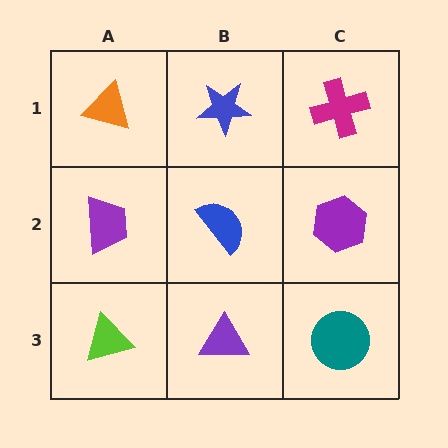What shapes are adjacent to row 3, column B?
A blue semicircle (row 2, column B), a lime triangle (row 3, column A), a teal circle (row 3, column C).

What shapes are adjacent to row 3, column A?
A purple trapezoid (row 2, column A), a purple triangle (row 3, column B).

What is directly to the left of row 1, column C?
A blue star.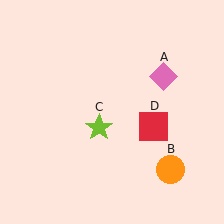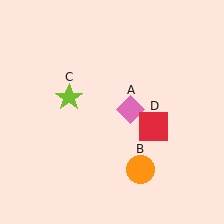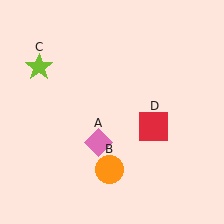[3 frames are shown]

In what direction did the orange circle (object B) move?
The orange circle (object B) moved left.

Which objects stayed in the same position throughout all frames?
Red square (object D) remained stationary.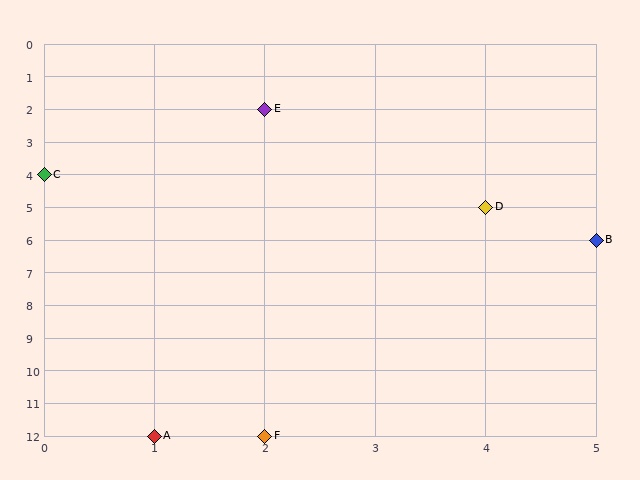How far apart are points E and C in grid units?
Points E and C are 2 columns and 2 rows apart (about 2.8 grid units diagonally).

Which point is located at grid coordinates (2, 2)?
Point E is at (2, 2).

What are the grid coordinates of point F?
Point F is at grid coordinates (2, 12).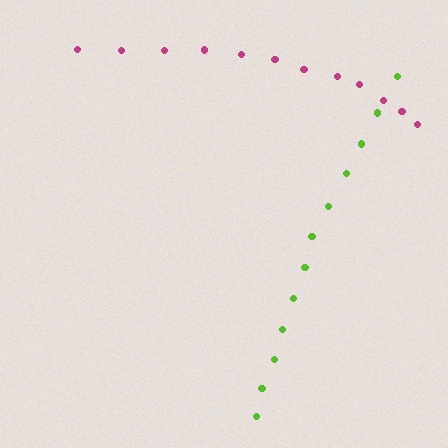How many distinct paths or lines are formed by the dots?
There are 2 distinct paths.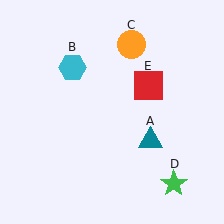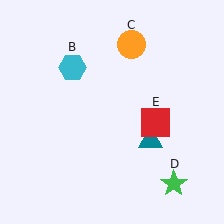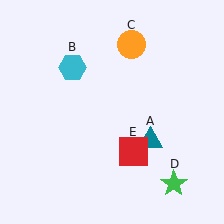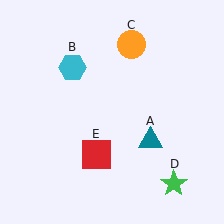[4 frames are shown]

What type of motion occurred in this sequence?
The red square (object E) rotated clockwise around the center of the scene.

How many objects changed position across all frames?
1 object changed position: red square (object E).